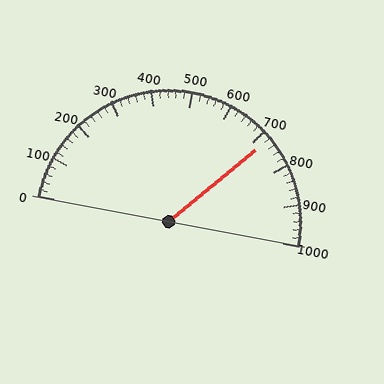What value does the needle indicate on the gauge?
The needle indicates approximately 720.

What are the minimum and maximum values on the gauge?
The gauge ranges from 0 to 1000.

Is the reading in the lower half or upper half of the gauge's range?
The reading is in the upper half of the range (0 to 1000).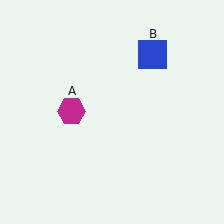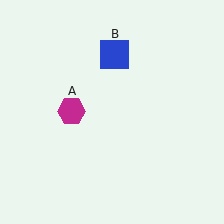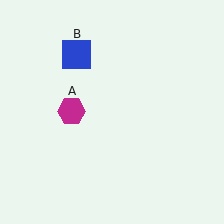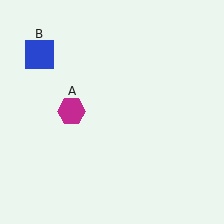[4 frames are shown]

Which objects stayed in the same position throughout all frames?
Magenta hexagon (object A) remained stationary.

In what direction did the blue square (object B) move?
The blue square (object B) moved left.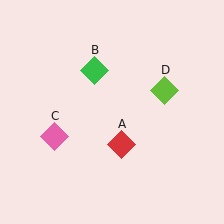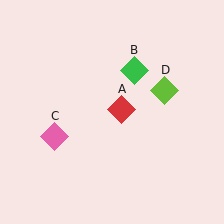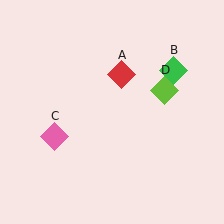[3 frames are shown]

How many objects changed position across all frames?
2 objects changed position: red diamond (object A), green diamond (object B).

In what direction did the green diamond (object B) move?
The green diamond (object B) moved right.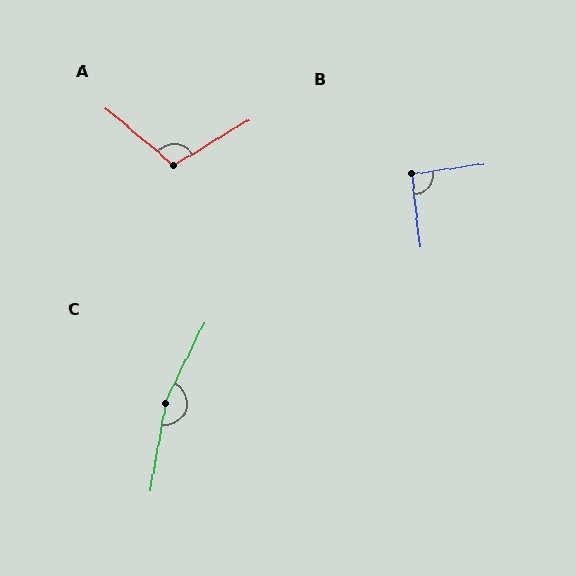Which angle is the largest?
C, at approximately 164 degrees.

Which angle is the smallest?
B, at approximately 91 degrees.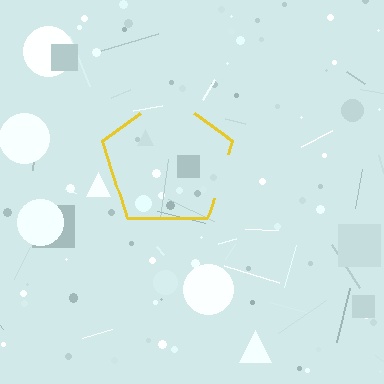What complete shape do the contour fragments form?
The contour fragments form a pentagon.